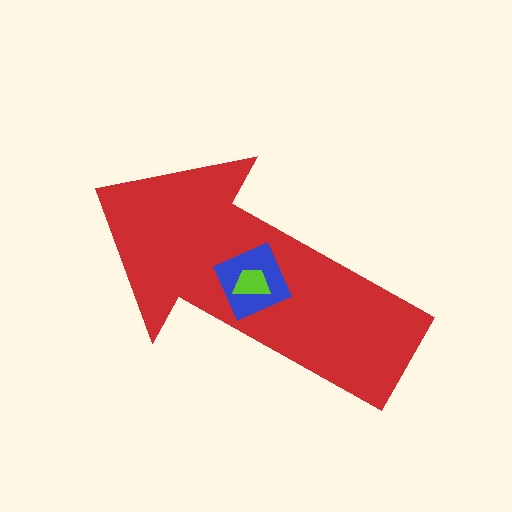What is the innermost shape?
The lime trapezoid.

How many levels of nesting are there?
3.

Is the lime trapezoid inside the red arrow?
Yes.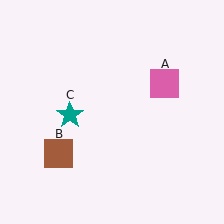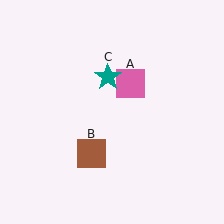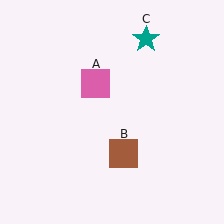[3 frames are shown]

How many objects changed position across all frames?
3 objects changed position: pink square (object A), brown square (object B), teal star (object C).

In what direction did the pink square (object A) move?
The pink square (object A) moved left.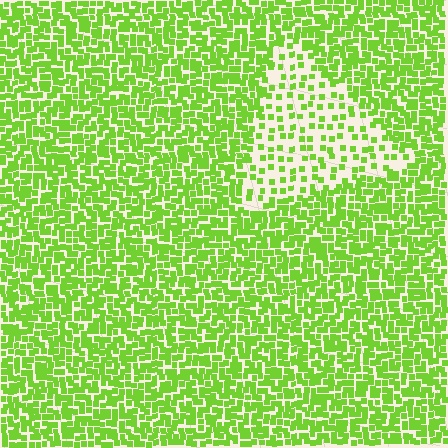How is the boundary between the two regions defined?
The boundary is defined by a change in element density (approximately 2.4x ratio). All elements are the same color, size, and shape.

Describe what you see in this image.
The image contains small lime elements arranged at two different densities. A triangle-shaped region is visible where the elements are less densely packed than the surrounding area.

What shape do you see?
I see a triangle.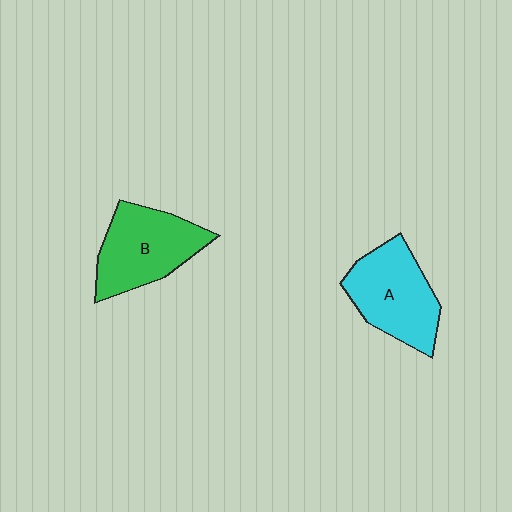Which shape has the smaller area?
Shape A (cyan).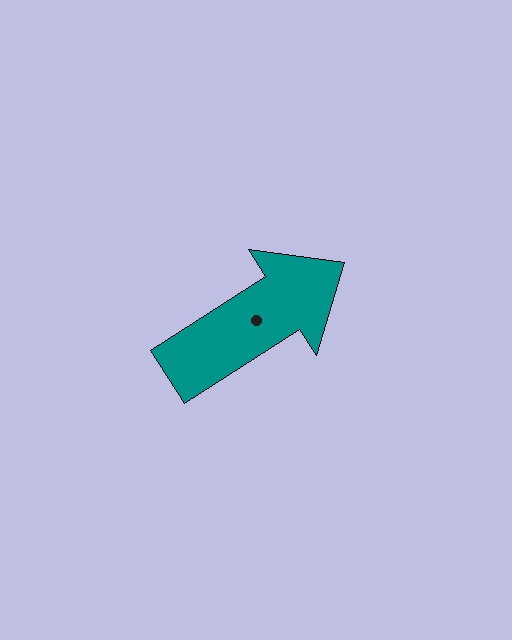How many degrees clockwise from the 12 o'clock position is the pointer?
Approximately 57 degrees.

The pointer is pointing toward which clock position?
Roughly 2 o'clock.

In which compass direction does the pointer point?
Northeast.